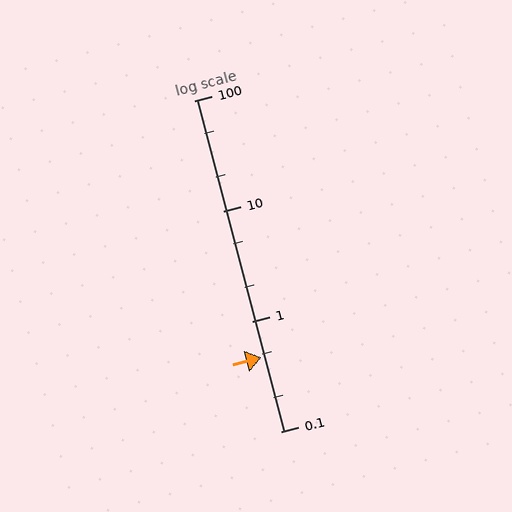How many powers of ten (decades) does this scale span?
The scale spans 3 decades, from 0.1 to 100.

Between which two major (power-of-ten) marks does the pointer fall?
The pointer is between 0.1 and 1.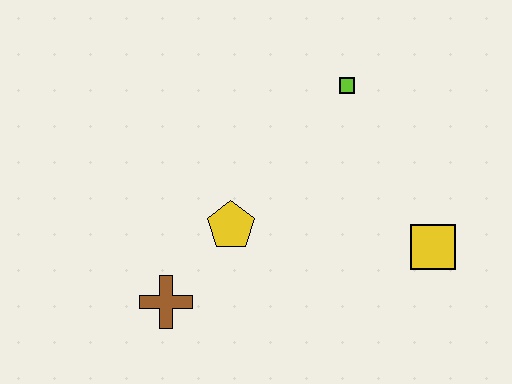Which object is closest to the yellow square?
The lime square is closest to the yellow square.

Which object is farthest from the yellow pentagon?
The yellow square is farthest from the yellow pentagon.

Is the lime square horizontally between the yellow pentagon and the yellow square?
Yes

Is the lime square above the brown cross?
Yes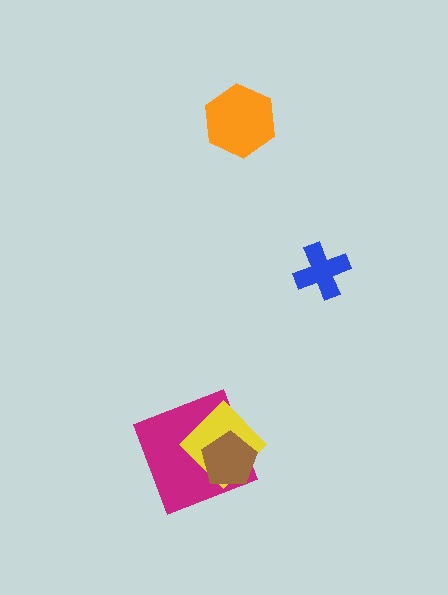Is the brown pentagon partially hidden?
No, no other shape covers it.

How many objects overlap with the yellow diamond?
2 objects overlap with the yellow diamond.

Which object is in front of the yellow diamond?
The brown pentagon is in front of the yellow diamond.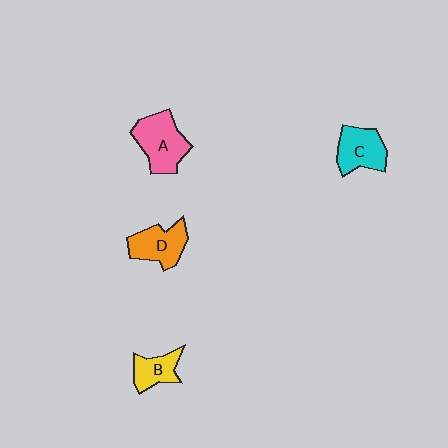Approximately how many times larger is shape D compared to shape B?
Approximately 1.4 times.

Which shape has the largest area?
Shape A (pink).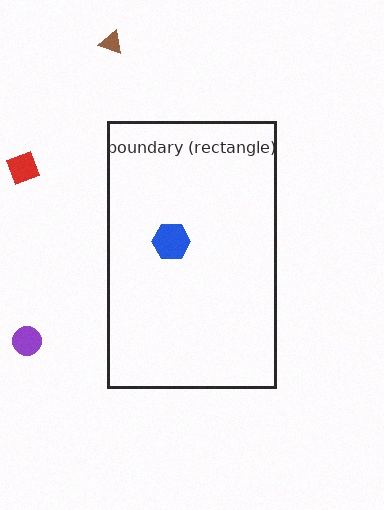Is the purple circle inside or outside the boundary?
Outside.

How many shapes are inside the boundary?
1 inside, 3 outside.